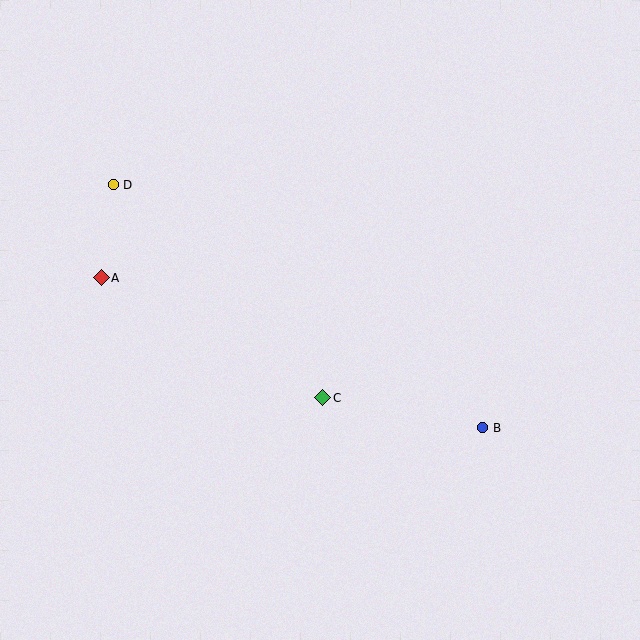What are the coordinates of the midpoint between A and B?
The midpoint between A and B is at (292, 353).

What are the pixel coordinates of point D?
Point D is at (113, 185).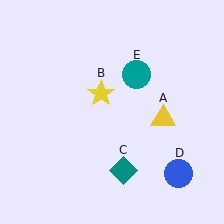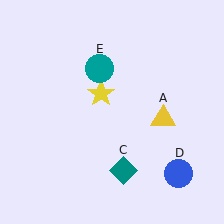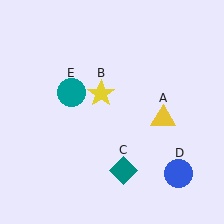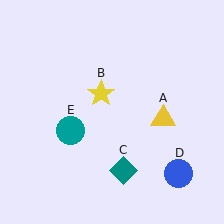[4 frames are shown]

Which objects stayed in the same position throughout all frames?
Yellow triangle (object A) and yellow star (object B) and teal diamond (object C) and blue circle (object D) remained stationary.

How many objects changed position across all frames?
1 object changed position: teal circle (object E).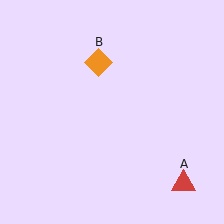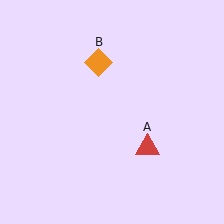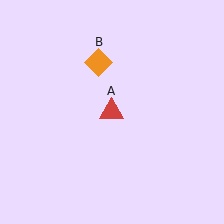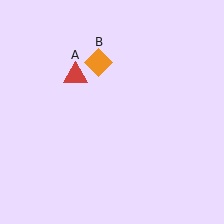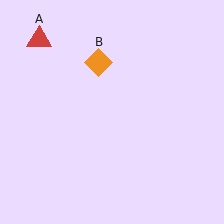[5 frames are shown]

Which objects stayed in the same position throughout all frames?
Orange diamond (object B) remained stationary.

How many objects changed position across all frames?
1 object changed position: red triangle (object A).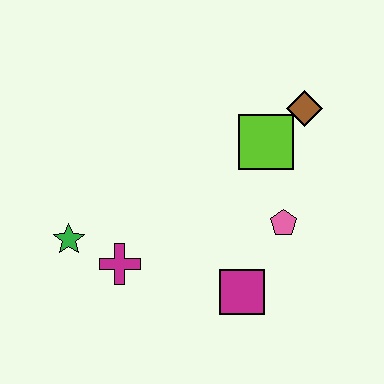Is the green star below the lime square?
Yes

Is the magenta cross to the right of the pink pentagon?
No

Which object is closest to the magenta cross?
The green star is closest to the magenta cross.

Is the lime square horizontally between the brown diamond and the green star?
Yes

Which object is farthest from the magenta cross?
The brown diamond is farthest from the magenta cross.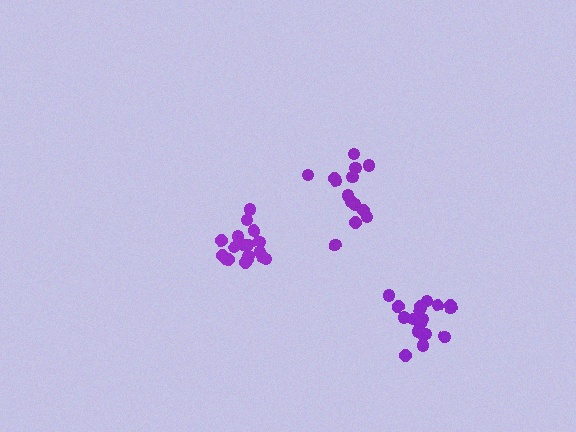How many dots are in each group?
Group 1: 19 dots, Group 2: 18 dots, Group 3: 14 dots (51 total).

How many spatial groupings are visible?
There are 3 spatial groupings.